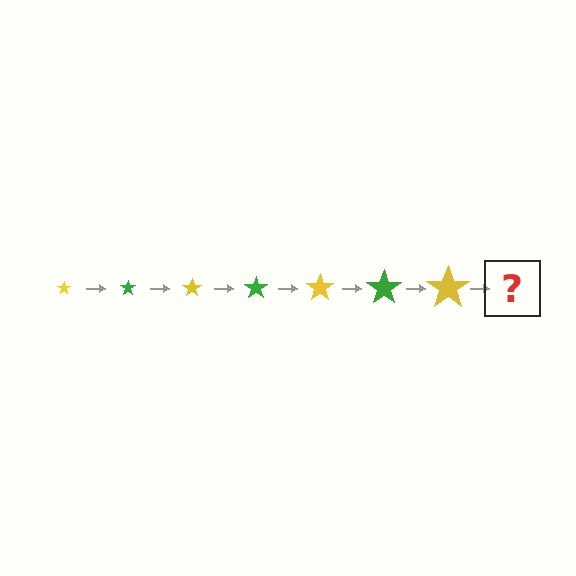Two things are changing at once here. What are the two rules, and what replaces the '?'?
The two rules are that the star grows larger each step and the color cycles through yellow and green. The '?' should be a green star, larger than the previous one.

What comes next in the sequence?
The next element should be a green star, larger than the previous one.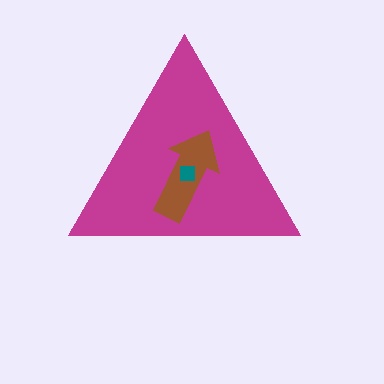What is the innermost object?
The teal square.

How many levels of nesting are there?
3.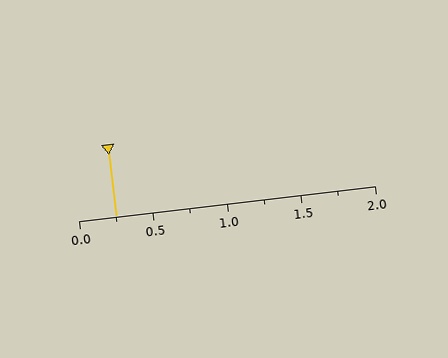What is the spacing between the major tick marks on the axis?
The major ticks are spaced 0.5 apart.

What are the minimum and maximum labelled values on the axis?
The axis runs from 0.0 to 2.0.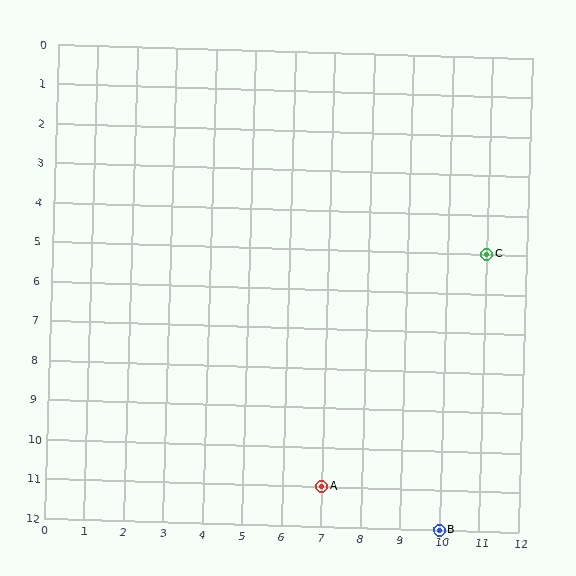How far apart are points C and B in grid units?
Points C and B are 1 column and 7 rows apart (about 7.1 grid units diagonally).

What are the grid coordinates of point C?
Point C is at grid coordinates (11, 5).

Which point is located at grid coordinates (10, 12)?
Point B is at (10, 12).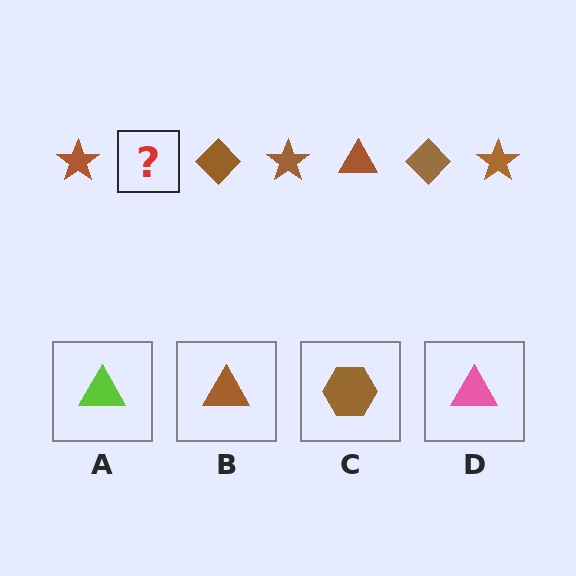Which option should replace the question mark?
Option B.